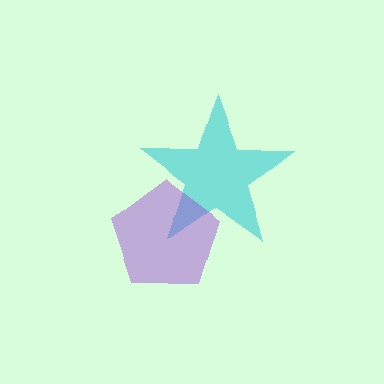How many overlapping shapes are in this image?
There are 2 overlapping shapes in the image.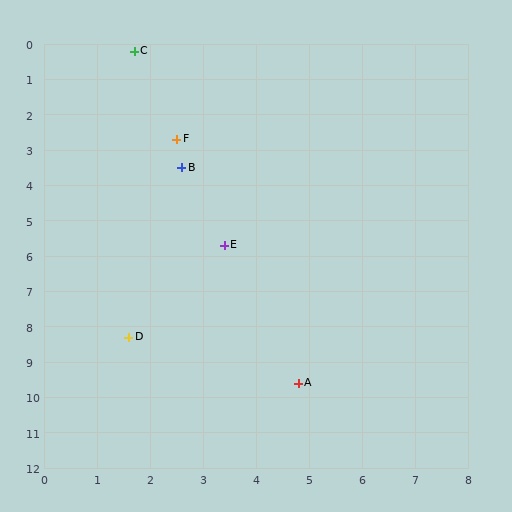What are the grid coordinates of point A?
Point A is at approximately (4.8, 9.6).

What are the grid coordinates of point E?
Point E is at approximately (3.4, 5.7).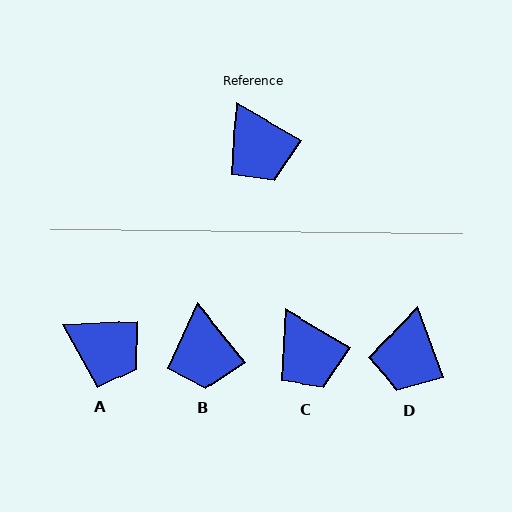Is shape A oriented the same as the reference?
No, it is off by about 33 degrees.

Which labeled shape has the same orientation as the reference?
C.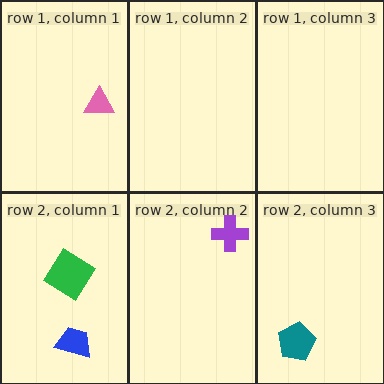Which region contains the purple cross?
The row 2, column 2 region.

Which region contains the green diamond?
The row 2, column 1 region.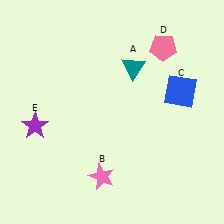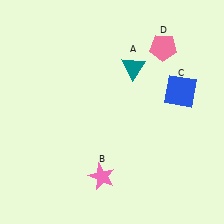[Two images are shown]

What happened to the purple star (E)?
The purple star (E) was removed in Image 2. It was in the bottom-left area of Image 1.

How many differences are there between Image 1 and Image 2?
There is 1 difference between the two images.